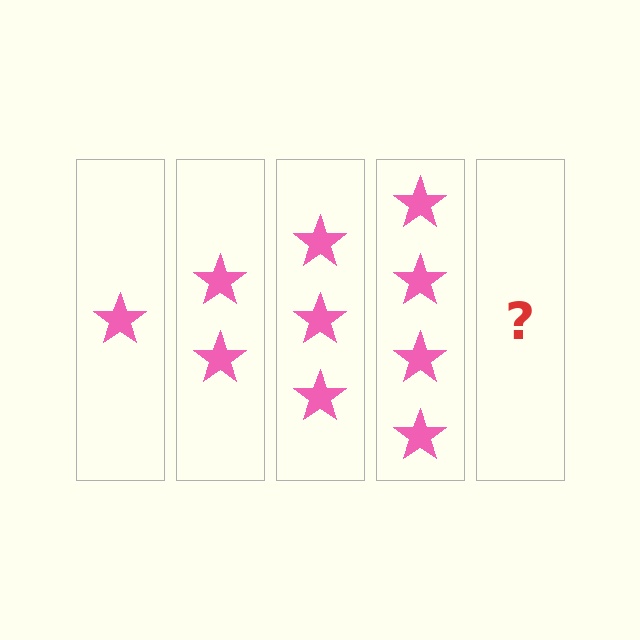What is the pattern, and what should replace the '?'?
The pattern is that each step adds one more star. The '?' should be 5 stars.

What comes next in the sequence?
The next element should be 5 stars.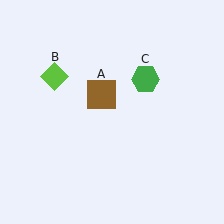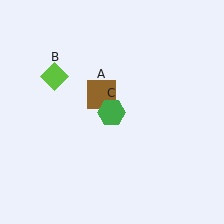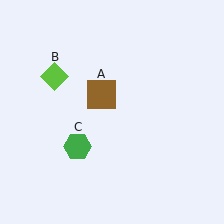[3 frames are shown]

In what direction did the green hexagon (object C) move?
The green hexagon (object C) moved down and to the left.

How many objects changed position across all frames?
1 object changed position: green hexagon (object C).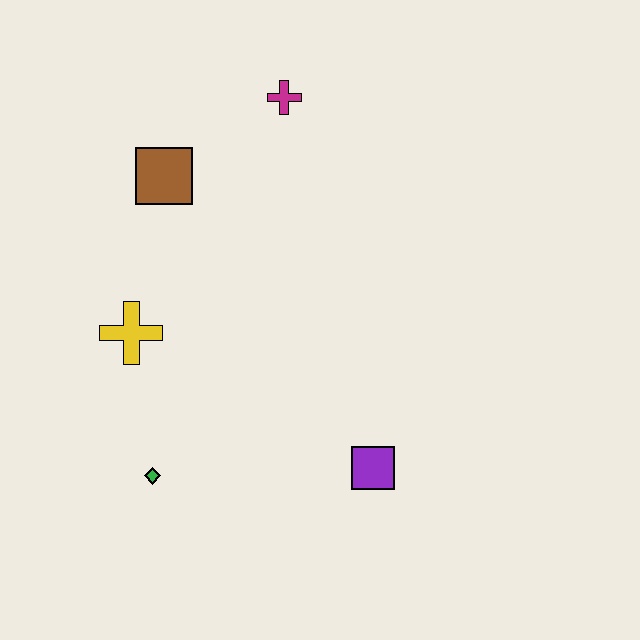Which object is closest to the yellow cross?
The green diamond is closest to the yellow cross.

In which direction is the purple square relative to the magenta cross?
The purple square is below the magenta cross.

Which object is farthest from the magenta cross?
The green diamond is farthest from the magenta cross.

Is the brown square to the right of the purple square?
No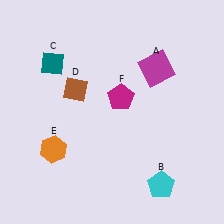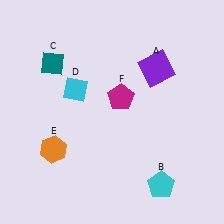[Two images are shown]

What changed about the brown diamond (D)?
In Image 1, D is brown. In Image 2, it changed to cyan.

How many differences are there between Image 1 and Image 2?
There are 2 differences between the two images.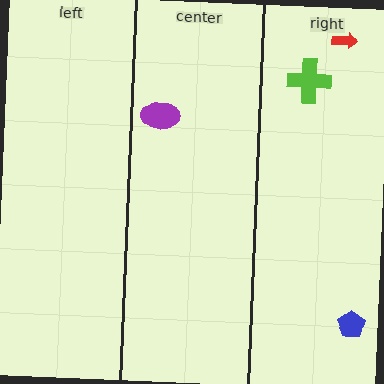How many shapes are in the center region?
1.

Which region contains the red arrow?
The right region.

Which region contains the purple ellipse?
The center region.